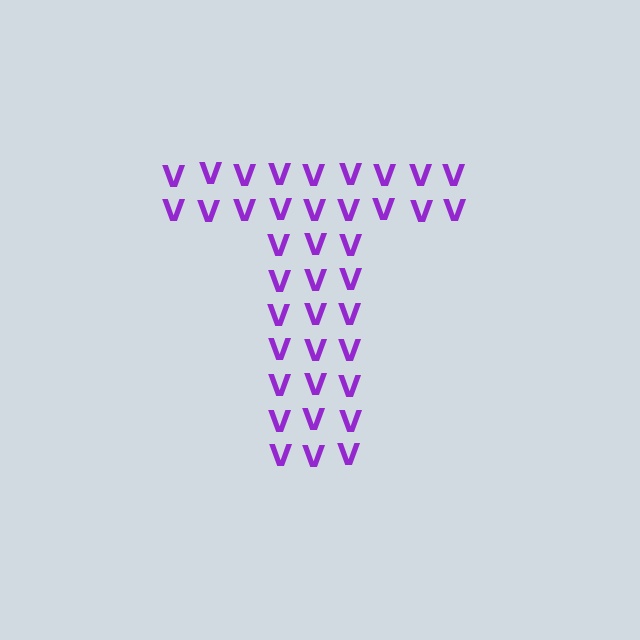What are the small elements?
The small elements are letter V's.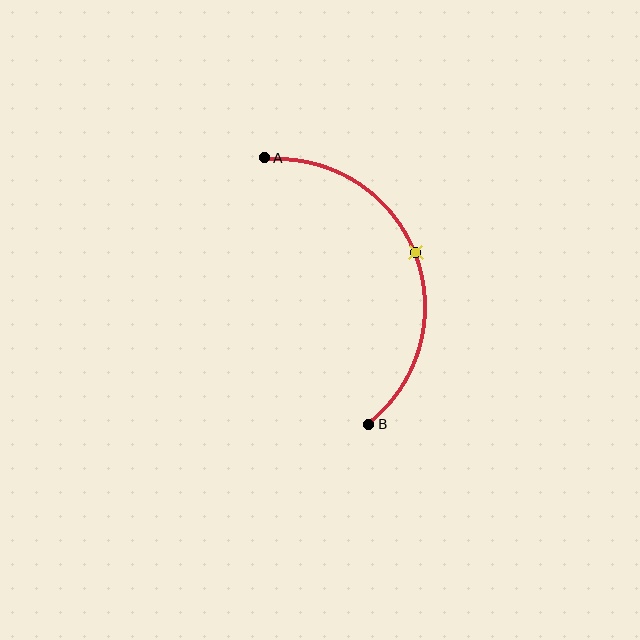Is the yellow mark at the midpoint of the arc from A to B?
Yes. The yellow mark lies on the arc at equal arc-length from both A and B — it is the arc midpoint.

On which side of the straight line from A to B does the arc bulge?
The arc bulges to the right of the straight line connecting A and B.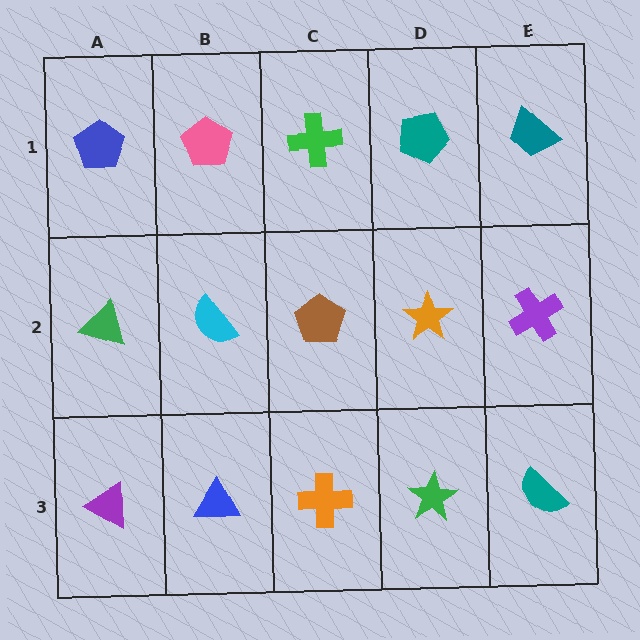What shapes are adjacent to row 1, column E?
A purple cross (row 2, column E), a teal pentagon (row 1, column D).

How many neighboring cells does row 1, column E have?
2.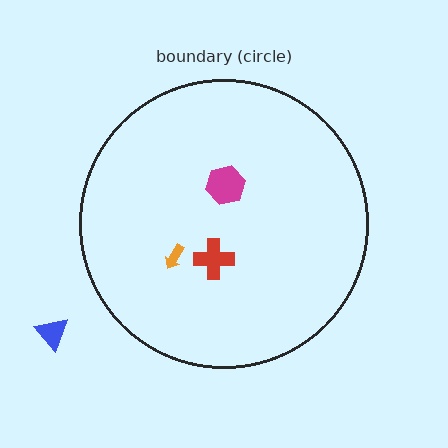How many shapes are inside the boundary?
3 inside, 1 outside.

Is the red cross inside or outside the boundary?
Inside.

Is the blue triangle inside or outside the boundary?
Outside.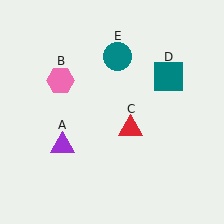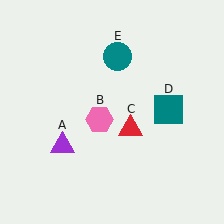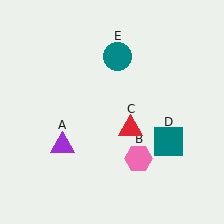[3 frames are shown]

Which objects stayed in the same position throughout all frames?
Purple triangle (object A) and red triangle (object C) and teal circle (object E) remained stationary.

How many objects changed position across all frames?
2 objects changed position: pink hexagon (object B), teal square (object D).